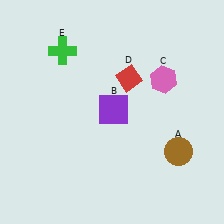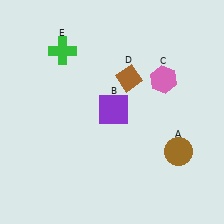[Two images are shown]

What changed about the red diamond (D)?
In Image 1, D is red. In Image 2, it changed to brown.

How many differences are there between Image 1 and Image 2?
There is 1 difference between the two images.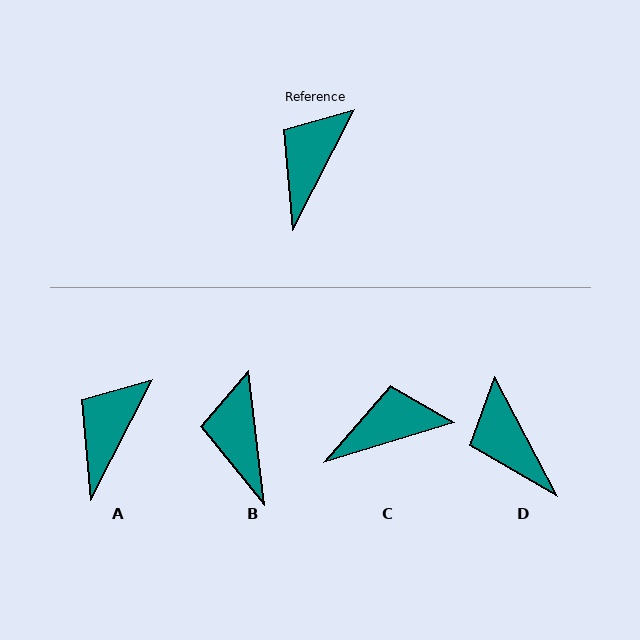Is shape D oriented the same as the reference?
No, it is off by about 54 degrees.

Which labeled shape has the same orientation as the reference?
A.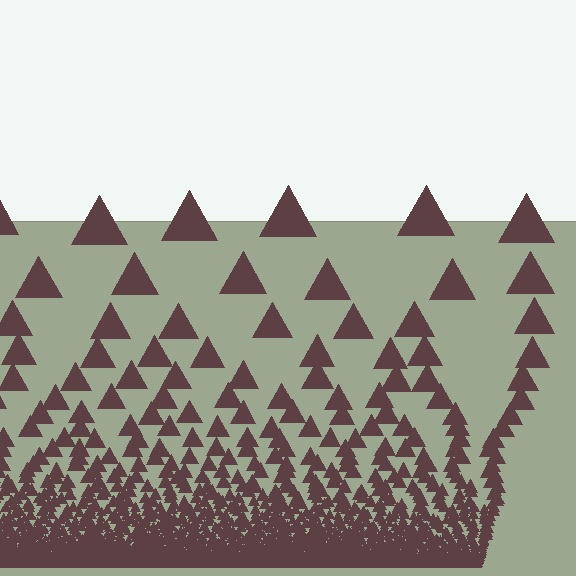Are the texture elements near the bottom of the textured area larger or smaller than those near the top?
Smaller. The gradient is inverted — elements near the bottom are smaller and denser.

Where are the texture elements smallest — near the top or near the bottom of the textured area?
Near the bottom.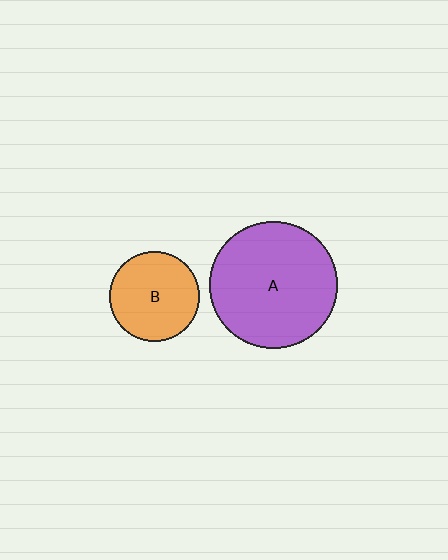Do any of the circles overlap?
No, none of the circles overlap.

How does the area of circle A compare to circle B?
Approximately 2.0 times.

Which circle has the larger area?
Circle A (purple).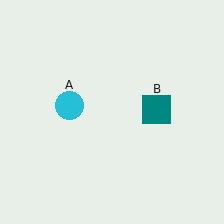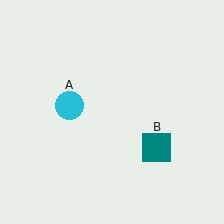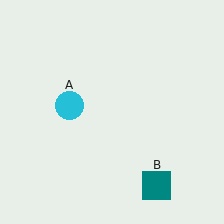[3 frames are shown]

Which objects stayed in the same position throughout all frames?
Cyan circle (object A) remained stationary.